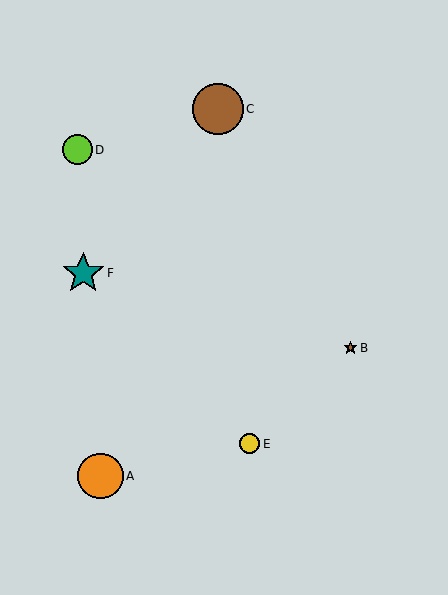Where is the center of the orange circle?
The center of the orange circle is at (100, 476).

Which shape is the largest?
The brown circle (labeled C) is the largest.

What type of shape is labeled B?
Shape B is a brown star.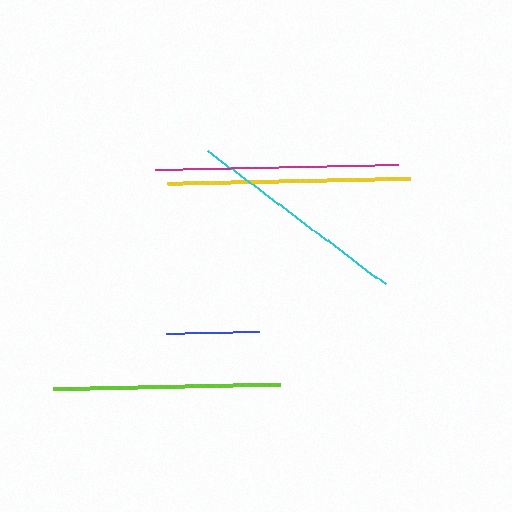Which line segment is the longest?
The yellow line is the longest at approximately 243 pixels.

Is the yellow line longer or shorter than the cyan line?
The yellow line is longer than the cyan line.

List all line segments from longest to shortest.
From longest to shortest: yellow, magenta, lime, cyan, blue.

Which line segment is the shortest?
The blue line is the shortest at approximately 93 pixels.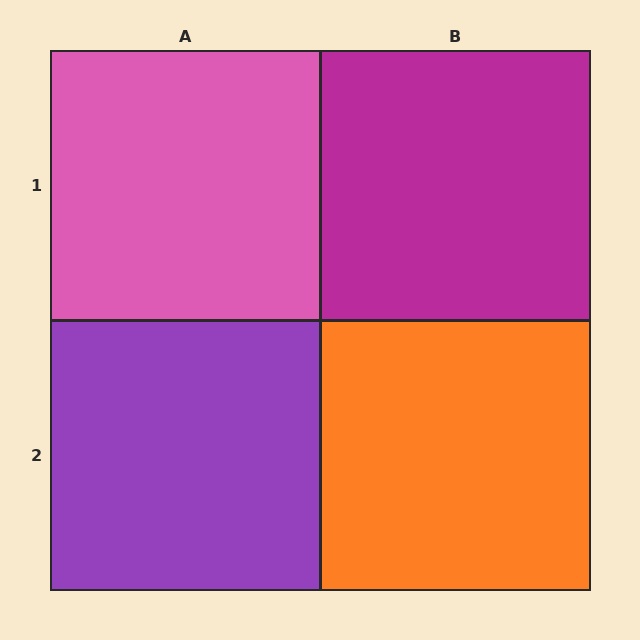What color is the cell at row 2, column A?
Purple.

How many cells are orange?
1 cell is orange.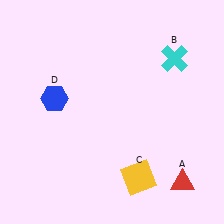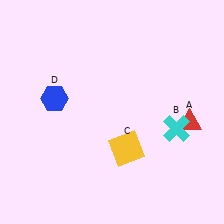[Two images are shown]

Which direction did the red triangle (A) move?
The red triangle (A) moved up.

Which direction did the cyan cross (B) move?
The cyan cross (B) moved down.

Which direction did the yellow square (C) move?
The yellow square (C) moved up.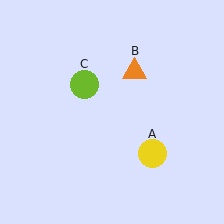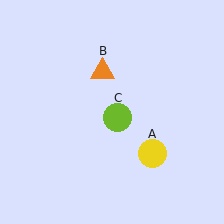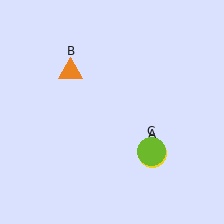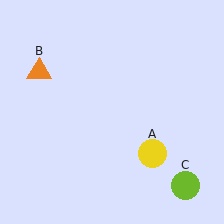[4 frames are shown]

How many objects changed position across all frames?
2 objects changed position: orange triangle (object B), lime circle (object C).